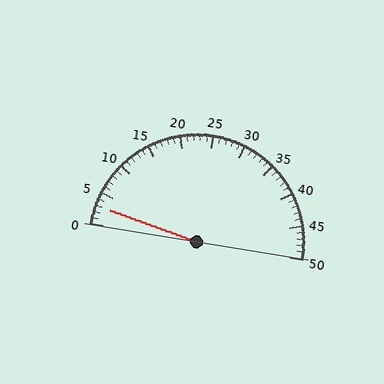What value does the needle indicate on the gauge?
The needle indicates approximately 3.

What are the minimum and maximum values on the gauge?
The gauge ranges from 0 to 50.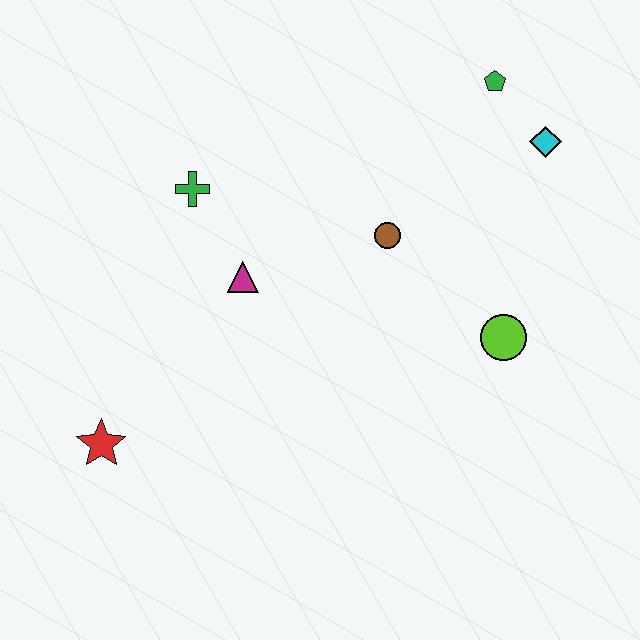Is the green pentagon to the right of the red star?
Yes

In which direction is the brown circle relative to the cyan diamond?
The brown circle is to the left of the cyan diamond.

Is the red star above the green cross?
No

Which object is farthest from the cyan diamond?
The red star is farthest from the cyan diamond.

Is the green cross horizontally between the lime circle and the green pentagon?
No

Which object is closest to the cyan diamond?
The green pentagon is closest to the cyan diamond.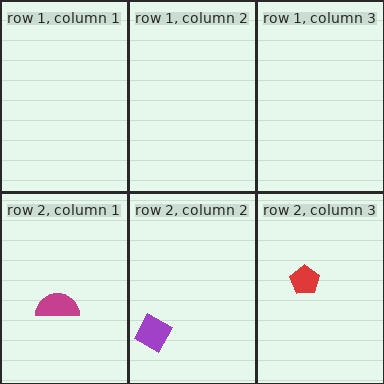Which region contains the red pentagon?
The row 2, column 3 region.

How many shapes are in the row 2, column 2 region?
1.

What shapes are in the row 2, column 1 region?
The magenta semicircle.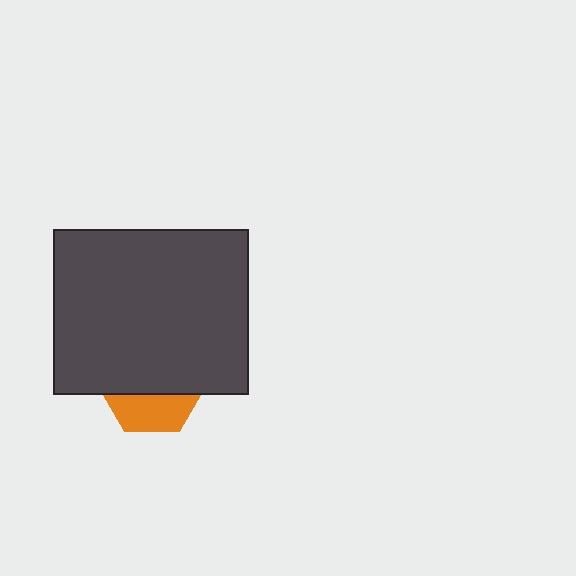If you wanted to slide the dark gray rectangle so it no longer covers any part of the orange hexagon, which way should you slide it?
Slide it up — that is the most direct way to separate the two shapes.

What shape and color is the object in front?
The object in front is a dark gray rectangle.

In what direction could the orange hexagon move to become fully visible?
The orange hexagon could move down. That would shift it out from behind the dark gray rectangle entirely.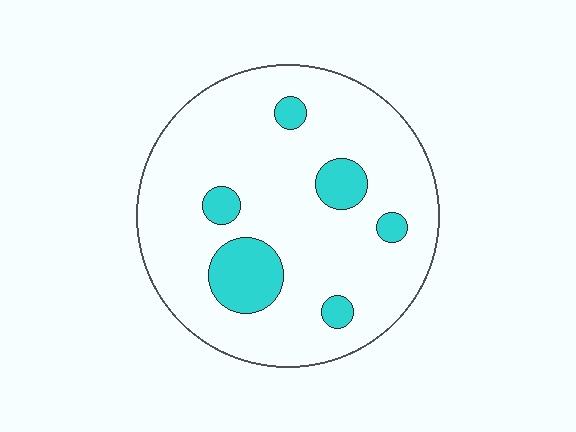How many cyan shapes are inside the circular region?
6.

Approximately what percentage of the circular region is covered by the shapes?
Approximately 15%.